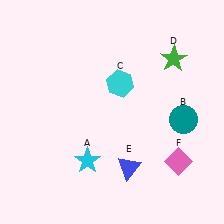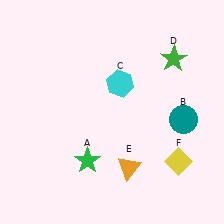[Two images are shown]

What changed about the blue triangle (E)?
In Image 1, E is blue. In Image 2, it changed to orange.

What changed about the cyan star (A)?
In Image 1, A is cyan. In Image 2, it changed to green.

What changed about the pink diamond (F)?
In Image 1, F is pink. In Image 2, it changed to yellow.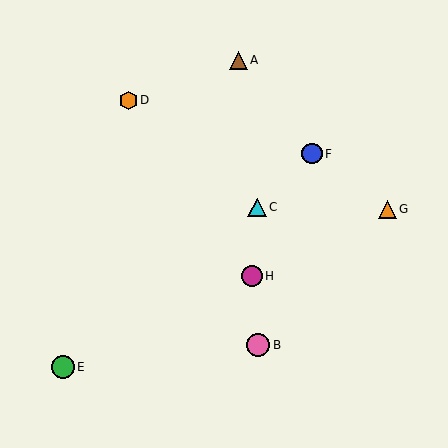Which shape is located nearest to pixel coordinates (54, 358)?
The green circle (labeled E) at (63, 367) is nearest to that location.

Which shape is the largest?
The pink circle (labeled B) is the largest.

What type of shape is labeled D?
Shape D is an orange hexagon.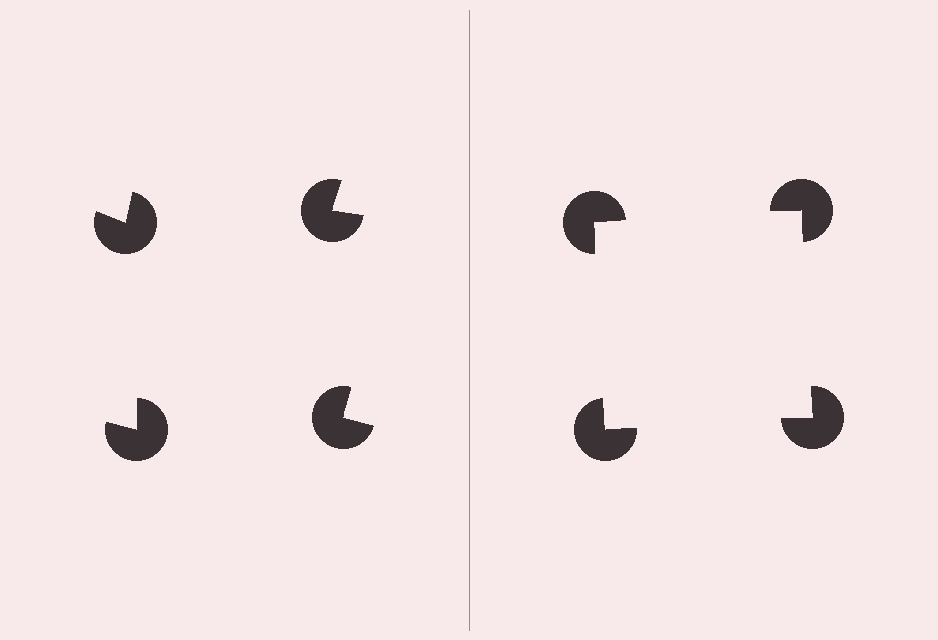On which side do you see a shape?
An illusory square appears on the right side. On the left side the wedge cuts are rotated, so no coherent shape forms.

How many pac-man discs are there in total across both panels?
8 — 4 on each side.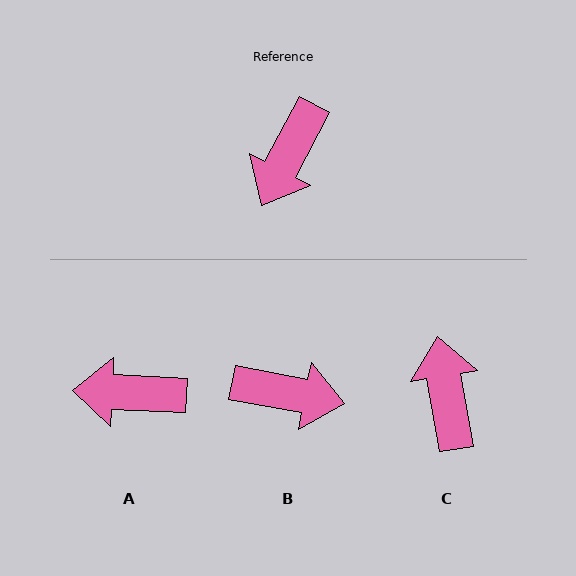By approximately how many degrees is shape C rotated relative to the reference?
Approximately 142 degrees clockwise.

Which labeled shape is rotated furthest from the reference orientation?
C, about 142 degrees away.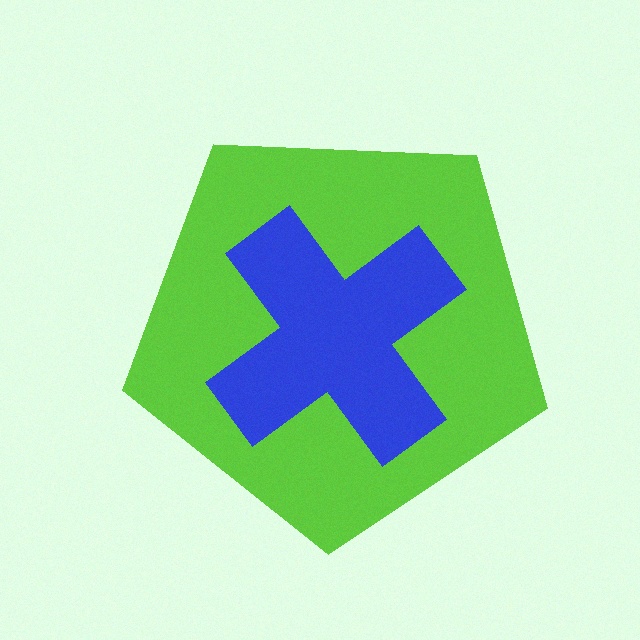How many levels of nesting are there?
2.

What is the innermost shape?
The blue cross.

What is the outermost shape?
The lime pentagon.